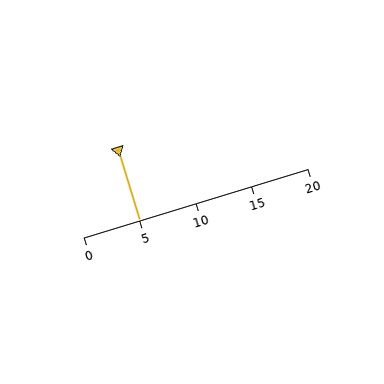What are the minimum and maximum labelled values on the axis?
The axis runs from 0 to 20.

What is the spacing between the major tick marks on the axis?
The major ticks are spaced 5 apart.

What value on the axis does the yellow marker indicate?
The marker indicates approximately 5.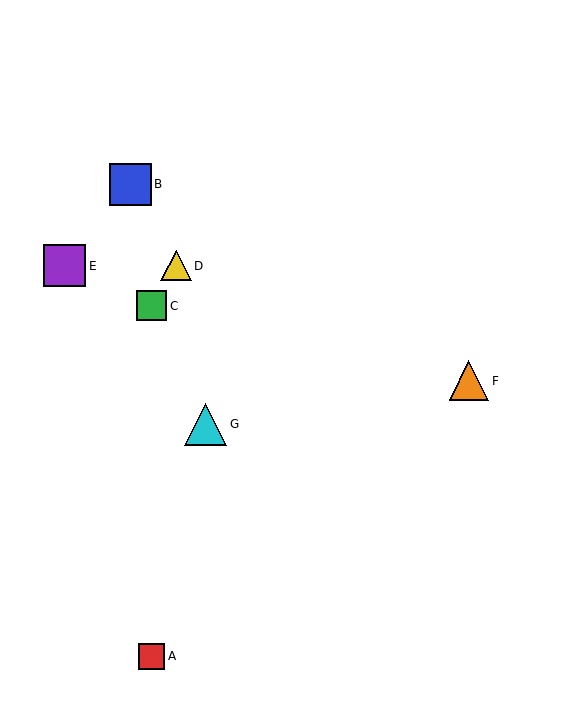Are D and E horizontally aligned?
Yes, both are at y≈266.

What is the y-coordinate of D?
Object D is at y≈266.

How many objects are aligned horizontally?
2 objects (D, E) are aligned horizontally.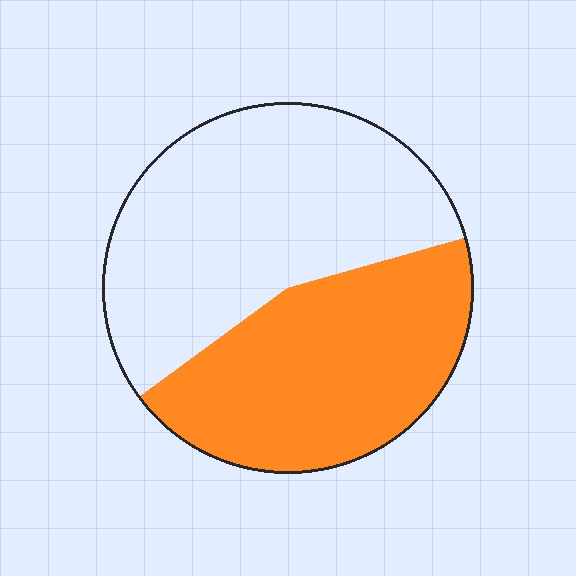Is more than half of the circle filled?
No.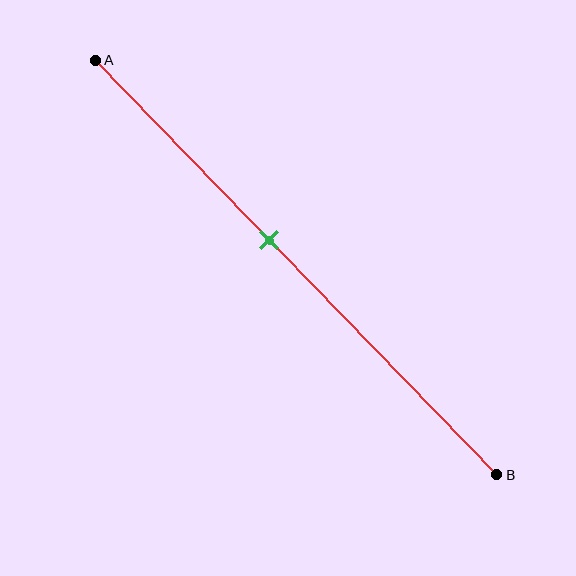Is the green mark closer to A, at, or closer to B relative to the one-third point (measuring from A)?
The green mark is closer to point B than the one-third point of segment AB.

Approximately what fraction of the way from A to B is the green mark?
The green mark is approximately 45% of the way from A to B.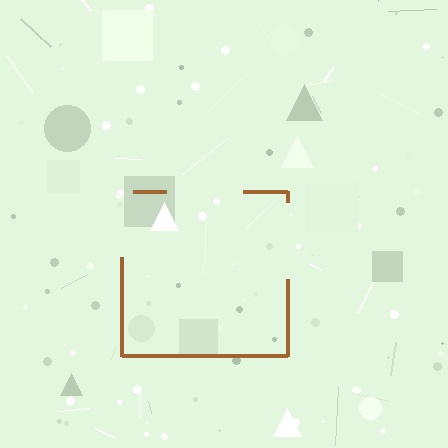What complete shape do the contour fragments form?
The contour fragments form a square.